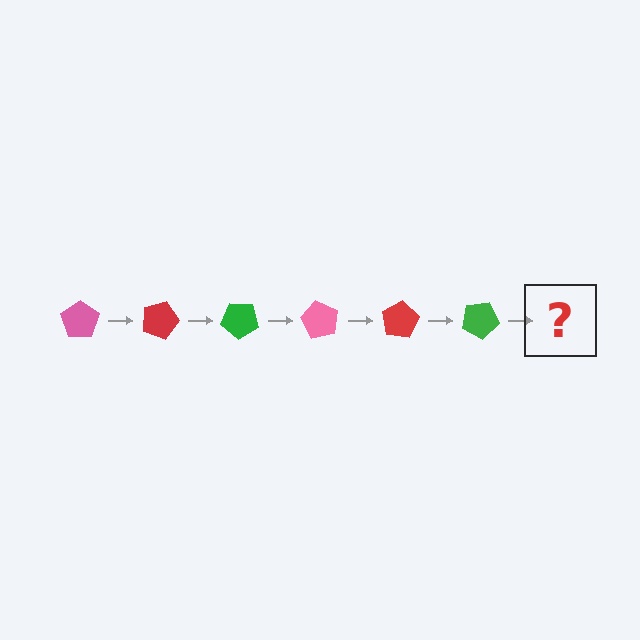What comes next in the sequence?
The next element should be a pink pentagon, rotated 120 degrees from the start.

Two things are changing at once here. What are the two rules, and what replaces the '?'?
The two rules are that it rotates 20 degrees each step and the color cycles through pink, red, and green. The '?' should be a pink pentagon, rotated 120 degrees from the start.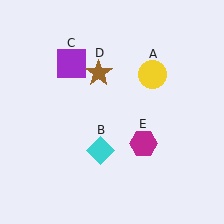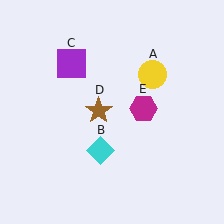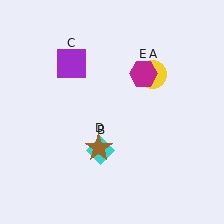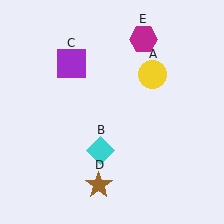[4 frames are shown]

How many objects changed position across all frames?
2 objects changed position: brown star (object D), magenta hexagon (object E).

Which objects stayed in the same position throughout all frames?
Yellow circle (object A) and cyan diamond (object B) and purple square (object C) remained stationary.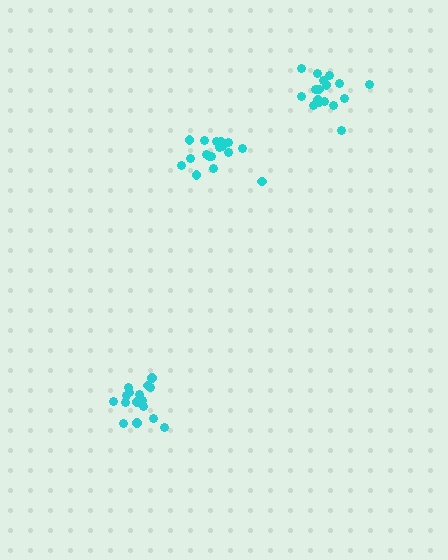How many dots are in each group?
Group 1: 18 dots, Group 2: 17 dots, Group 3: 17 dots (52 total).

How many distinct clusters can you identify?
There are 3 distinct clusters.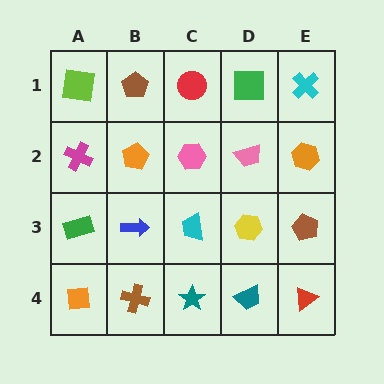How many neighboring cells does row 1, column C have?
3.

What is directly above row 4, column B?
A blue arrow.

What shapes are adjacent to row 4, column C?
A cyan trapezoid (row 3, column C), a brown cross (row 4, column B), a teal trapezoid (row 4, column D).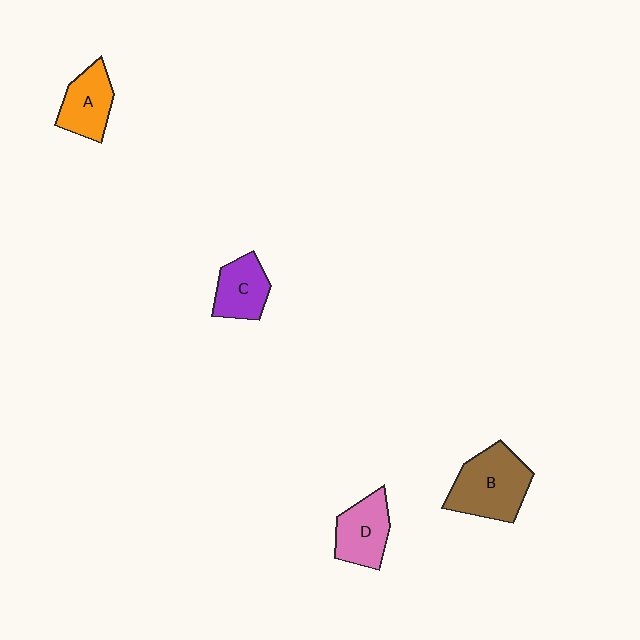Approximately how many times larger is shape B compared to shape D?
Approximately 1.5 times.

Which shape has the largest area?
Shape B (brown).